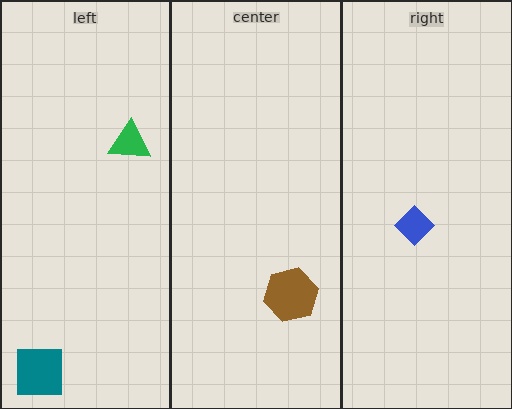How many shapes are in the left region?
2.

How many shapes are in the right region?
1.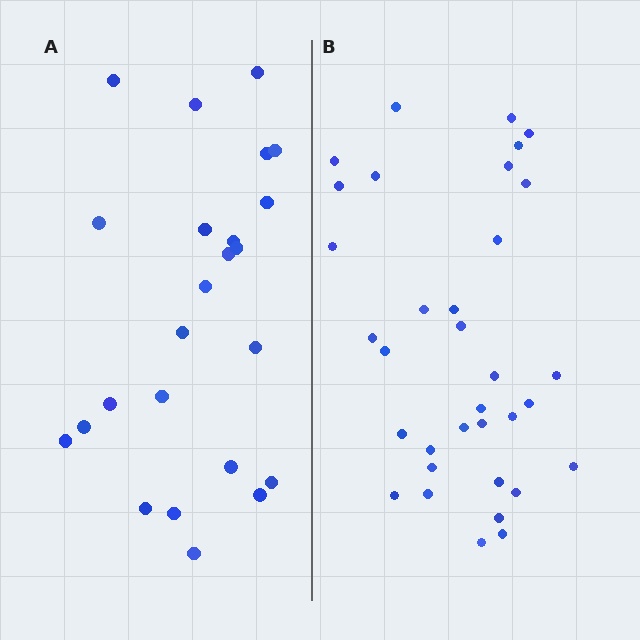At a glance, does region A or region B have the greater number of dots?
Region B (the right region) has more dots.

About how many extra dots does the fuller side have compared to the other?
Region B has roughly 10 or so more dots than region A.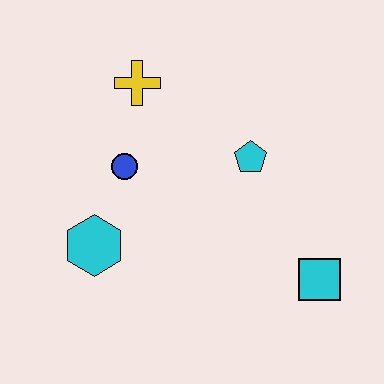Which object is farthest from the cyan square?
The yellow cross is farthest from the cyan square.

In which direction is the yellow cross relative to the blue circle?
The yellow cross is above the blue circle.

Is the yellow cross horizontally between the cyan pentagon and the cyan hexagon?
Yes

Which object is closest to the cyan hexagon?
The blue circle is closest to the cyan hexagon.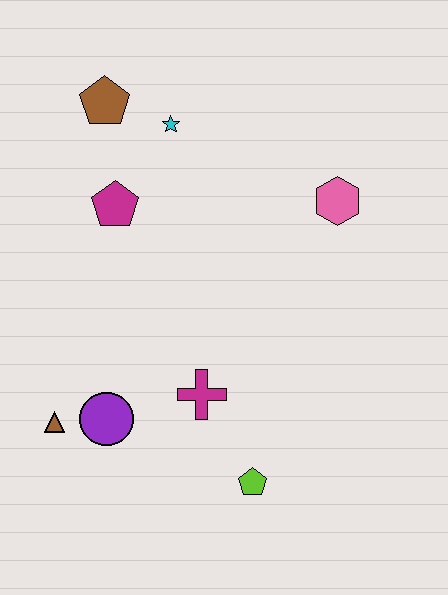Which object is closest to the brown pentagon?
The cyan star is closest to the brown pentagon.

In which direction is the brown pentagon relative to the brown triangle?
The brown pentagon is above the brown triangle.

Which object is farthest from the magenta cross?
The brown pentagon is farthest from the magenta cross.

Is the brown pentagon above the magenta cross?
Yes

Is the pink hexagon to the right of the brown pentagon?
Yes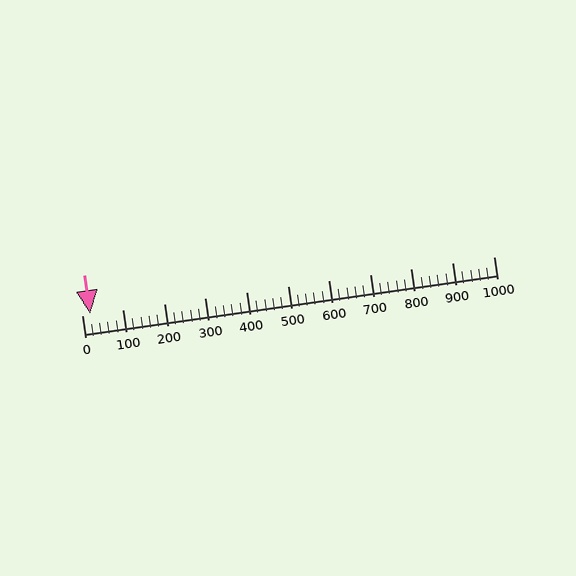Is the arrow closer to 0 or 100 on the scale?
The arrow is closer to 0.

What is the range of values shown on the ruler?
The ruler shows values from 0 to 1000.